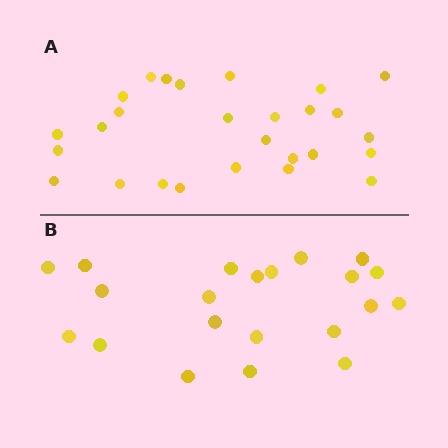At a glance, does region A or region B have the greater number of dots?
Region A (the top region) has more dots.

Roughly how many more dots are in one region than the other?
Region A has about 6 more dots than region B.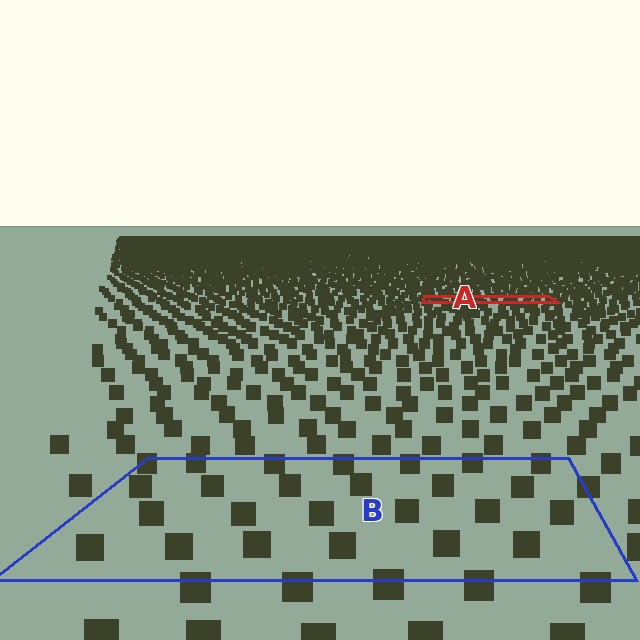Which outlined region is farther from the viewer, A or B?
Region A is farther from the viewer — the texture elements inside it appear smaller and more densely packed.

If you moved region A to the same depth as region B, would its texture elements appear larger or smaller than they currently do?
They would appear larger. At a closer depth, the same texture elements are projected at a bigger on-screen size.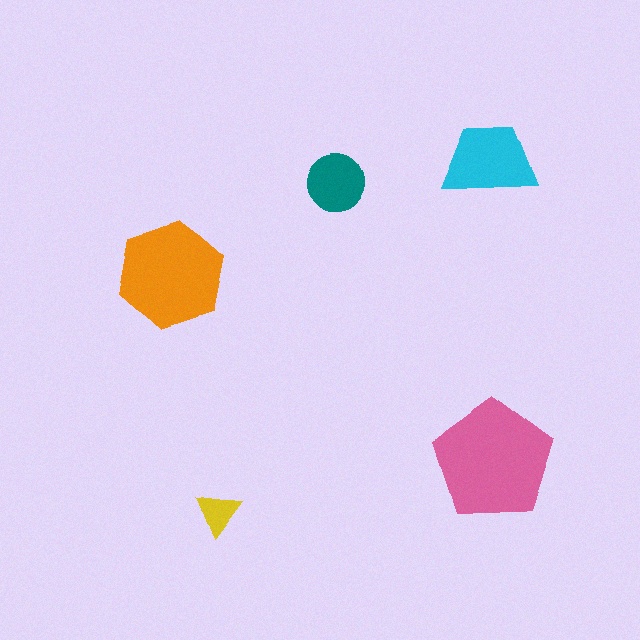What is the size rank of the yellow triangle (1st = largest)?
5th.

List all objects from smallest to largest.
The yellow triangle, the teal circle, the cyan trapezoid, the orange hexagon, the pink pentagon.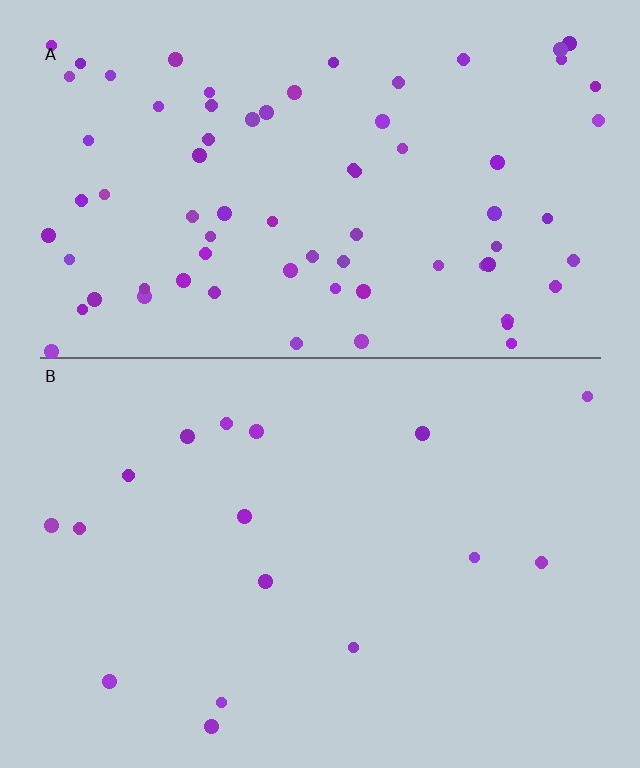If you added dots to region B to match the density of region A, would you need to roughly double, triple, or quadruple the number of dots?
Approximately quadruple.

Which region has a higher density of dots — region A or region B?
A (the top).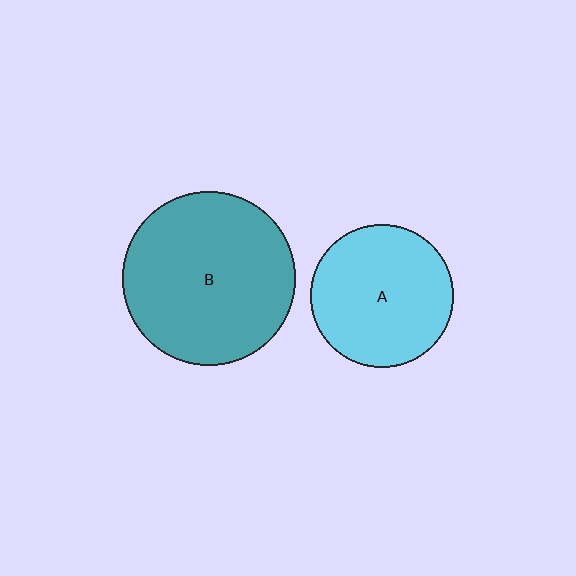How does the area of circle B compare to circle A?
Approximately 1.5 times.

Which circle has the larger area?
Circle B (teal).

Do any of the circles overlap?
No, none of the circles overlap.